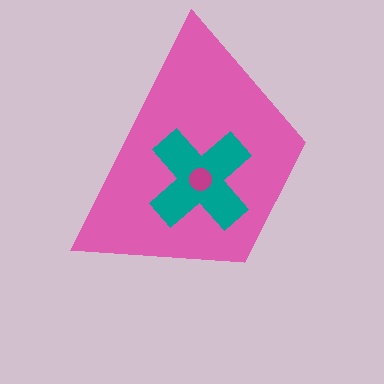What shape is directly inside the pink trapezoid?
The teal cross.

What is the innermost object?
The magenta circle.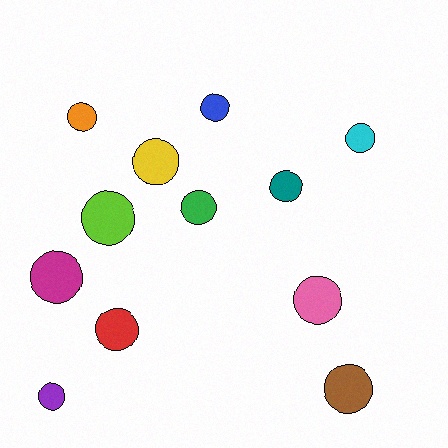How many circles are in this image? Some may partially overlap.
There are 12 circles.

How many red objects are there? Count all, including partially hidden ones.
There is 1 red object.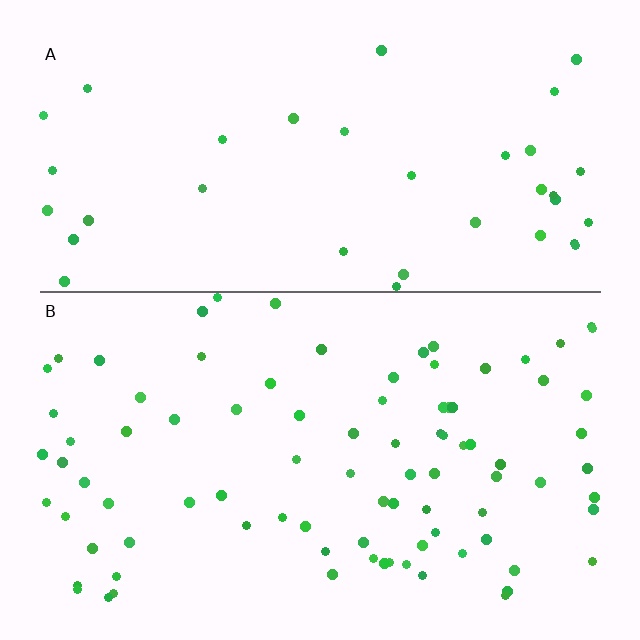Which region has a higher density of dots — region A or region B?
B (the bottom).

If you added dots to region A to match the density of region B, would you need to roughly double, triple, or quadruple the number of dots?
Approximately double.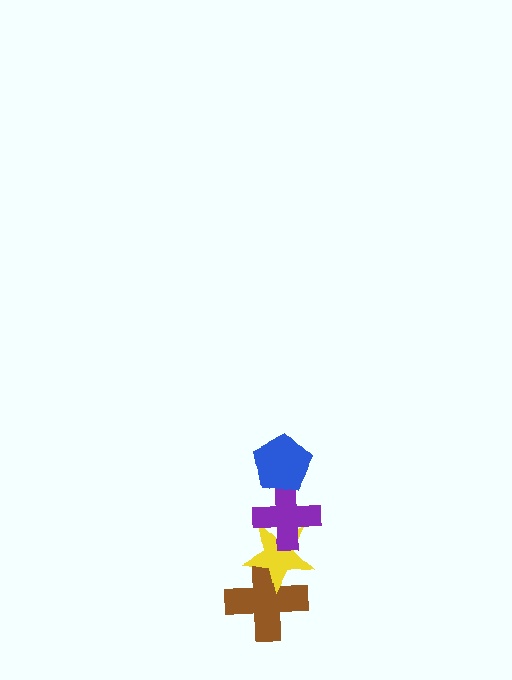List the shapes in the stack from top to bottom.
From top to bottom: the blue pentagon, the purple cross, the yellow star, the brown cross.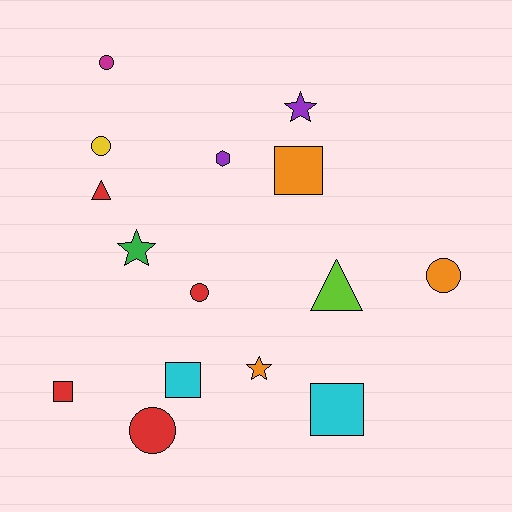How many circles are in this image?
There are 5 circles.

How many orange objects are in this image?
There are 3 orange objects.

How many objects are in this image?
There are 15 objects.